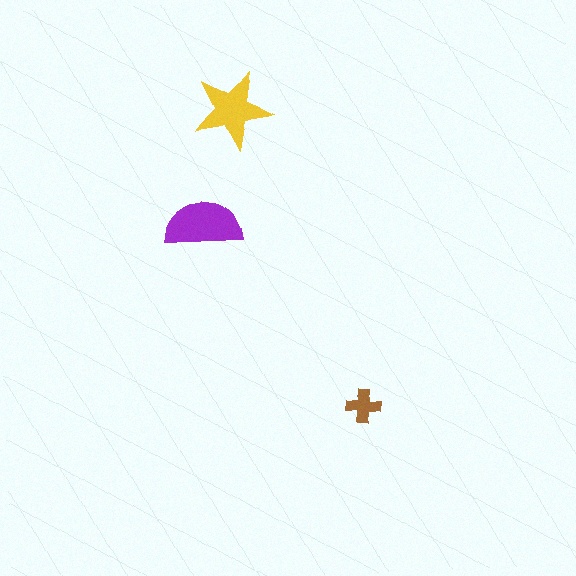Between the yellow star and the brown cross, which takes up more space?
The yellow star.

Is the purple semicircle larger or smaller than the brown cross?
Larger.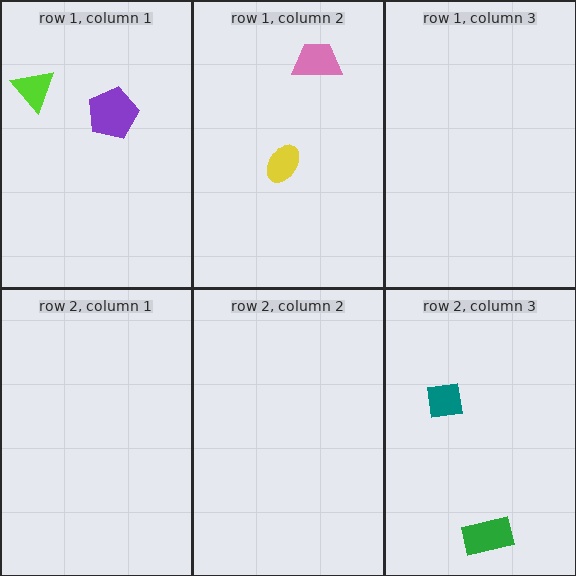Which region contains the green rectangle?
The row 2, column 3 region.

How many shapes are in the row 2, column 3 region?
2.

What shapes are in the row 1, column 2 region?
The pink trapezoid, the yellow ellipse.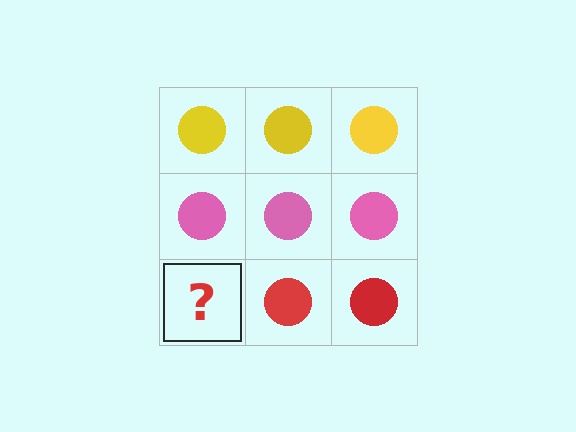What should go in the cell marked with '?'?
The missing cell should contain a red circle.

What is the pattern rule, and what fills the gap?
The rule is that each row has a consistent color. The gap should be filled with a red circle.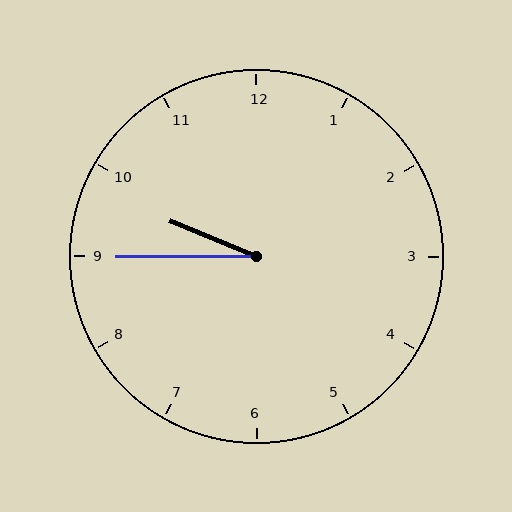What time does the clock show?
9:45.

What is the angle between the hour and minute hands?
Approximately 22 degrees.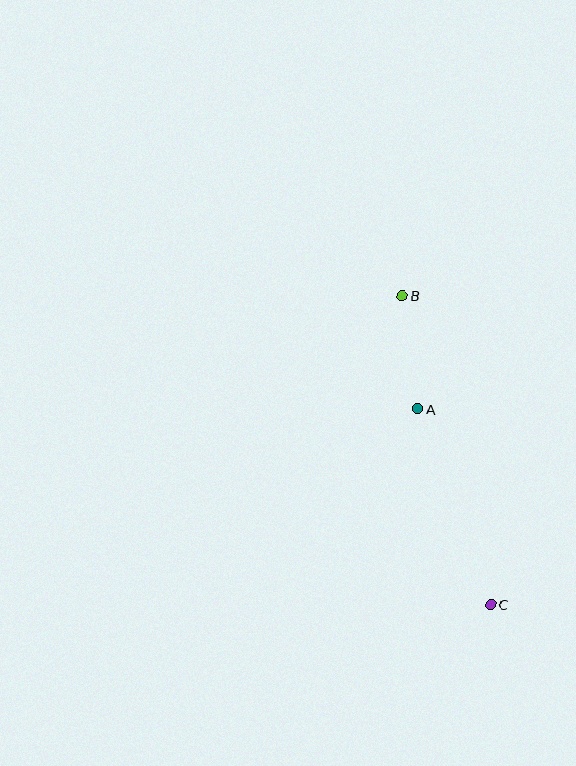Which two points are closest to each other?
Points A and B are closest to each other.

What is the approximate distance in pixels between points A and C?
The distance between A and C is approximately 209 pixels.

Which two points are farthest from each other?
Points B and C are farthest from each other.